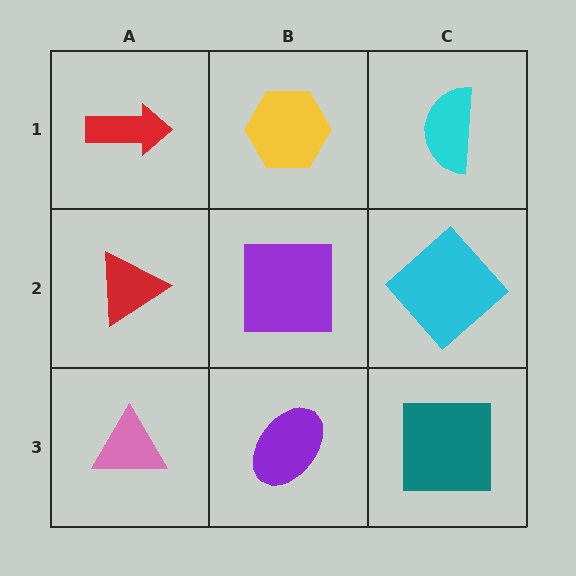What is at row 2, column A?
A red triangle.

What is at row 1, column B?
A yellow hexagon.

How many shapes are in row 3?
3 shapes.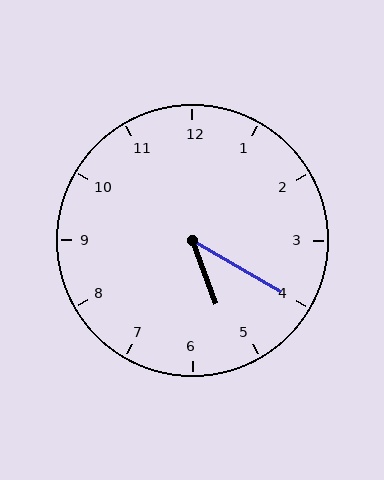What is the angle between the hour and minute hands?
Approximately 40 degrees.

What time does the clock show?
5:20.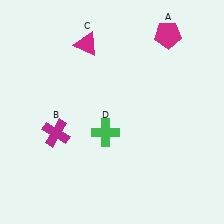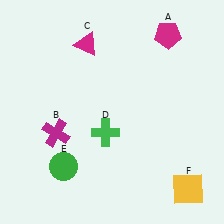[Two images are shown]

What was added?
A green circle (E), a yellow square (F) were added in Image 2.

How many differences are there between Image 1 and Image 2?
There are 2 differences between the two images.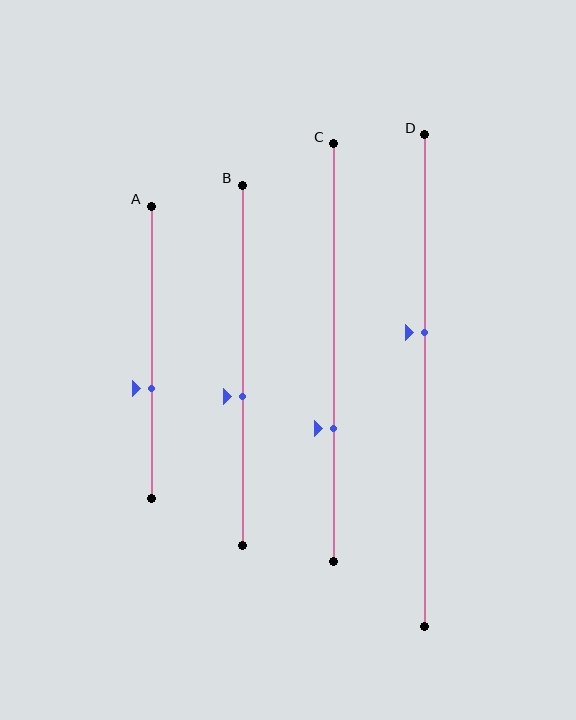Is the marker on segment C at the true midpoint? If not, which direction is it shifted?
No, the marker on segment C is shifted downward by about 18% of the segment length.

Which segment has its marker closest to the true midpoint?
Segment B has its marker closest to the true midpoint.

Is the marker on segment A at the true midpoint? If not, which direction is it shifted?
No, the marker on segment A is shifted downward by about 12% of the segment length.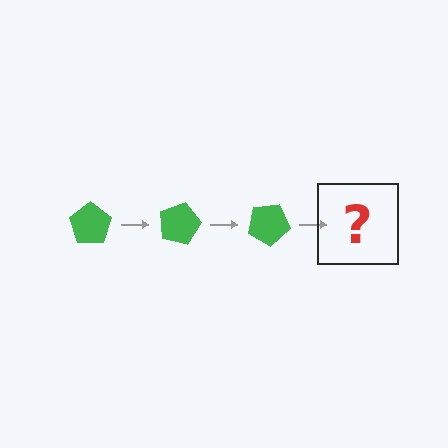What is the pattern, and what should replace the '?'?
The pattern is that the pentagon rotates 15 degrees each step. The '?' should be a green pentagon rotated 45 degrees.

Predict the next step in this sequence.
The next step is a green pentagon rotated 45 degrees.